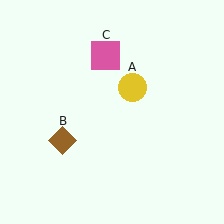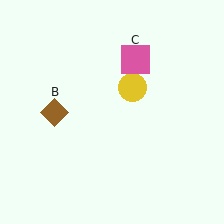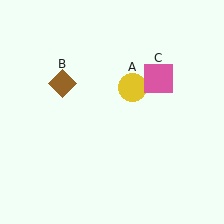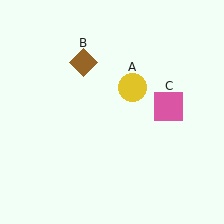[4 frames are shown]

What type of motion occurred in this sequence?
The brown diamond (object B), pink square (object C) rotated clockwise around the center of the scene.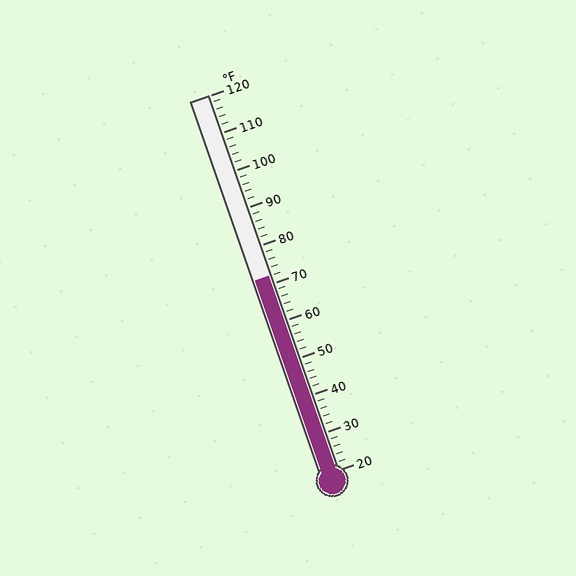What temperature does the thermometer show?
The thermometer shows approximately 72°F.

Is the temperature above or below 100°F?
The temperature is below 100°F.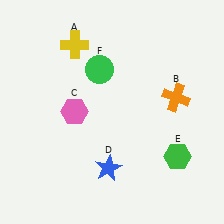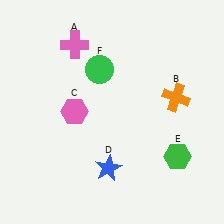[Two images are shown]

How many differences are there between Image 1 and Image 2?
There is 1 difference between the two images.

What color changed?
The cross (A) changed from yellow in Image 1 to pink in Image 2.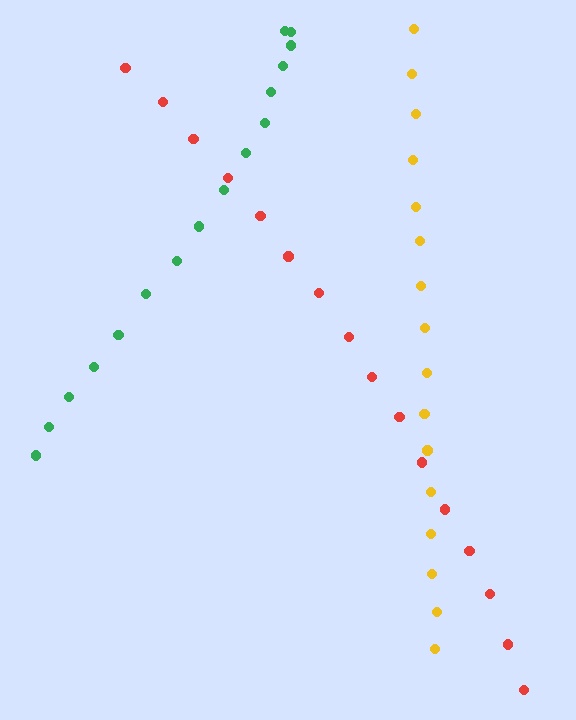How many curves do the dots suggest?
There are 3 distinct paths.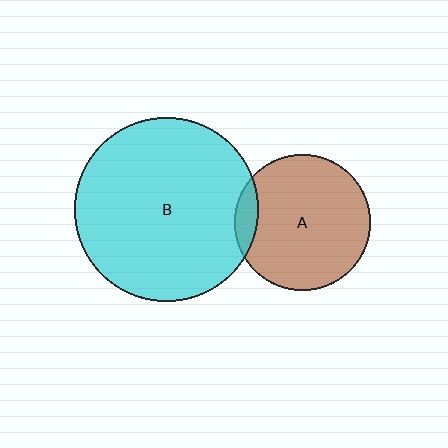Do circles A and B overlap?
Yes.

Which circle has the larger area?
Circle B (cyan).